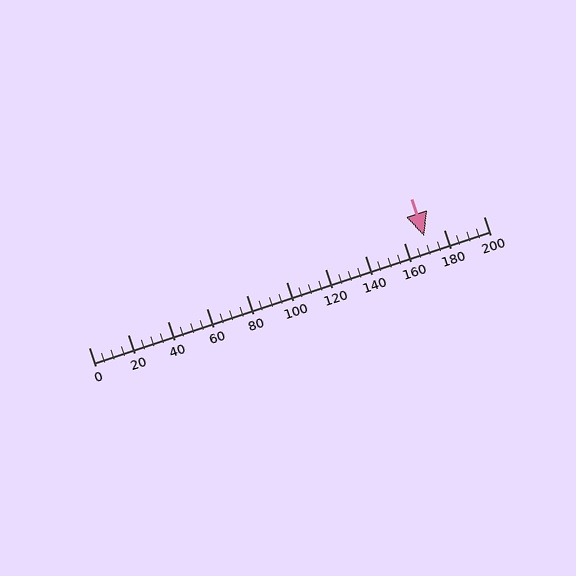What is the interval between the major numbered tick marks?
The major tick marks are spaced 20 units apart.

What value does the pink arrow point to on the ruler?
The pink arrow points to approximately 170.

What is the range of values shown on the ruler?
The ruler shows values from 0 to 200.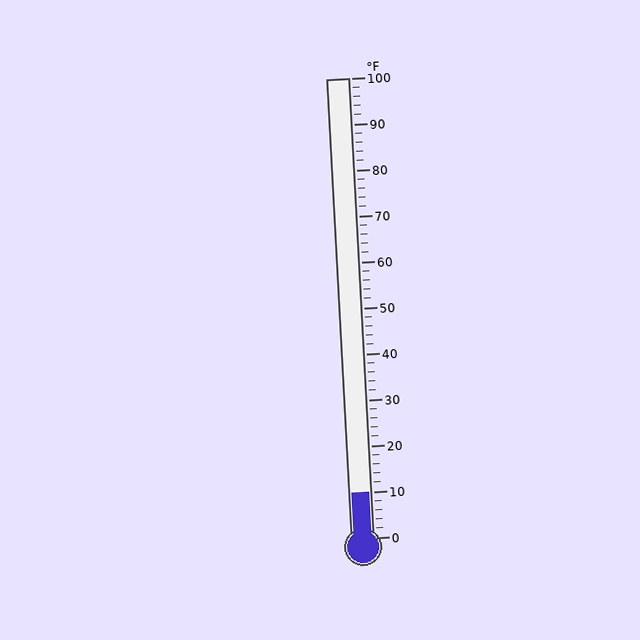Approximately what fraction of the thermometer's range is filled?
The thermometer is filled to approximately 10% of its range.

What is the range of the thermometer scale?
The thermometer scale ranges from 0°F to 100°F.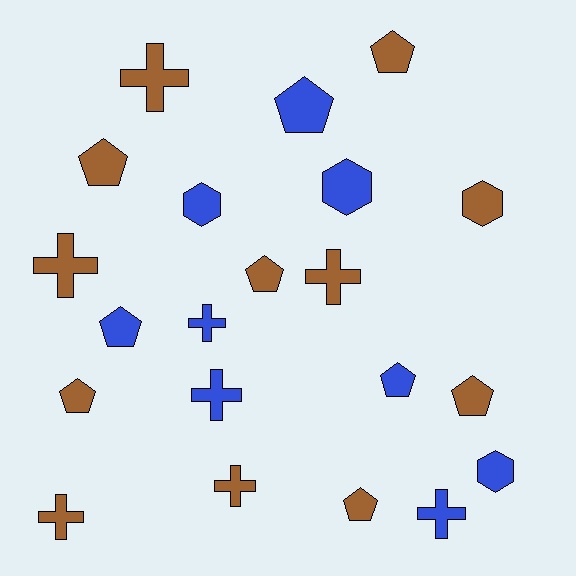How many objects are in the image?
There are 21 objects.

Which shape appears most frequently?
Pentagon, with 9 objects.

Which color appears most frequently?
Brown, with 12 objects.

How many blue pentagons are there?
There are 3 blue pentagons.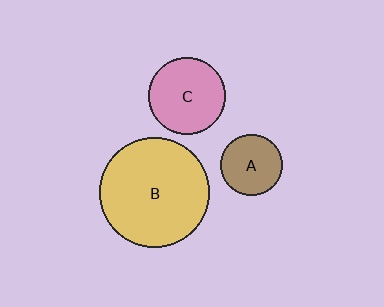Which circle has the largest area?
Circle B (yellow).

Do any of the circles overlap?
No, none of the circles overlap.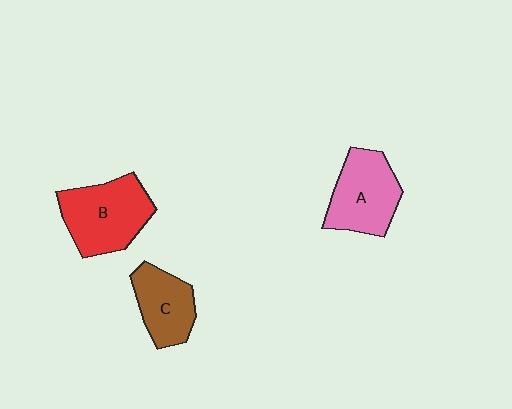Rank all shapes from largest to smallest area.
From largest to smallest: B (red), A (pink), C (brown).